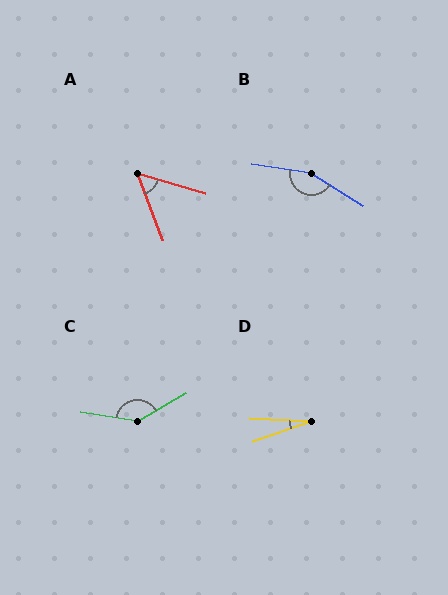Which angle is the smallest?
D, at approximately 22 degrees.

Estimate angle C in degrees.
Approximately 141 degrees.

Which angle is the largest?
B, at approximately 157 degrees.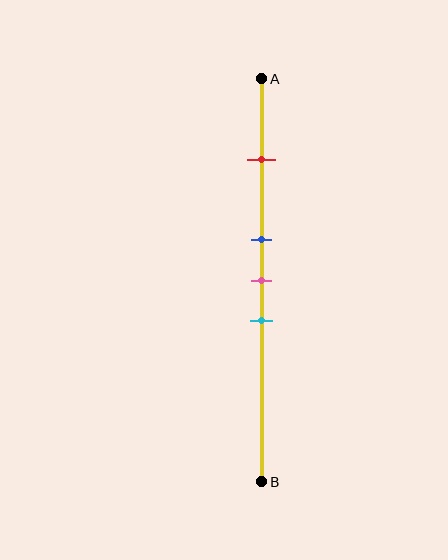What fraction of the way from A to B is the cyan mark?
The cyan mark is approximately 60% (0.6) of the way from A to B.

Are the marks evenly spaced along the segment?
No, the marks are not evenly spaced.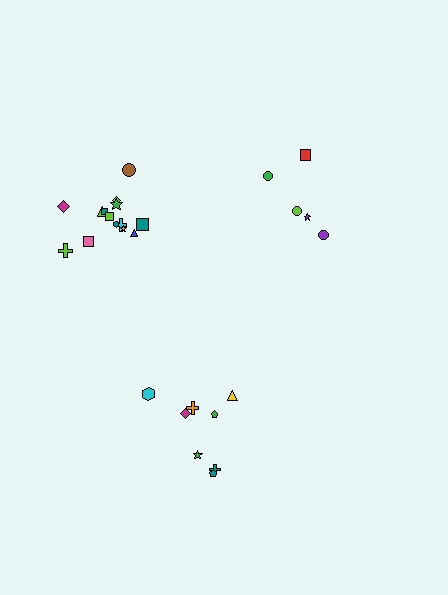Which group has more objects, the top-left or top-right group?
The top-left group.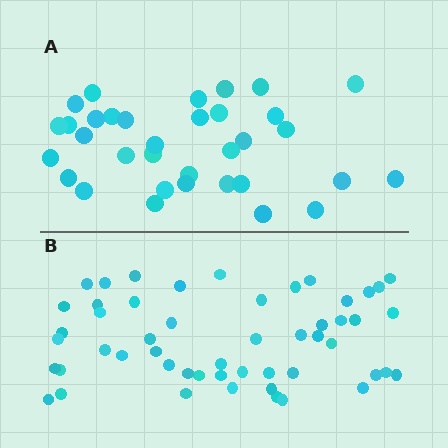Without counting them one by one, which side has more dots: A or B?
Region B (the bottom region) has more dots.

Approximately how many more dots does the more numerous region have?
Region B has approximately 20 more dots than region A.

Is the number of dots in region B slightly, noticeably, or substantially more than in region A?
Region B has substantially more. The ratio is roughly 1.5 to 1.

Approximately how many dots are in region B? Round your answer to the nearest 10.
About 50 dots. (The exact count is 52, which rounds to 50.)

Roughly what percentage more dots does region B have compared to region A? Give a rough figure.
About 55% more.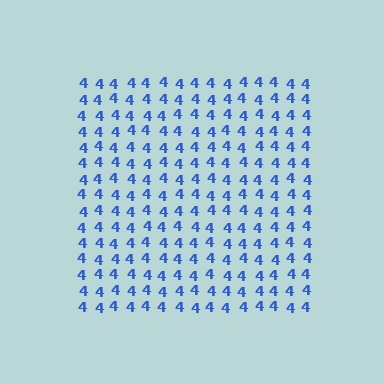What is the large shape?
The large shape is a square.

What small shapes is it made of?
It is made of small digit 4's.